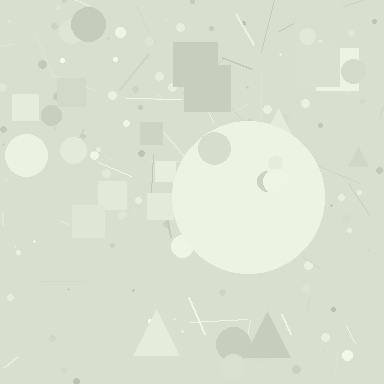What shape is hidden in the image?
A circle is hidden in the image.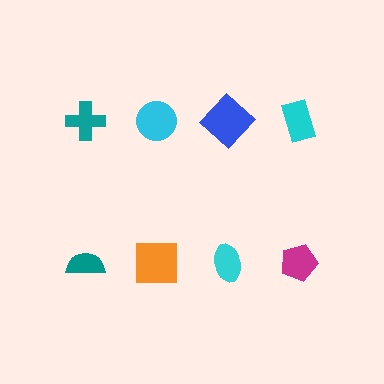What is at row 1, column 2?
A cyan circle.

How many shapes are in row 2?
4 shapes.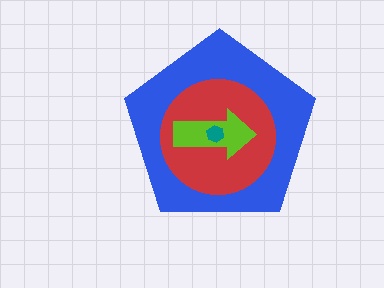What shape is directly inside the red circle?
The lime arrow.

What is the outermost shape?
The blue pentagon.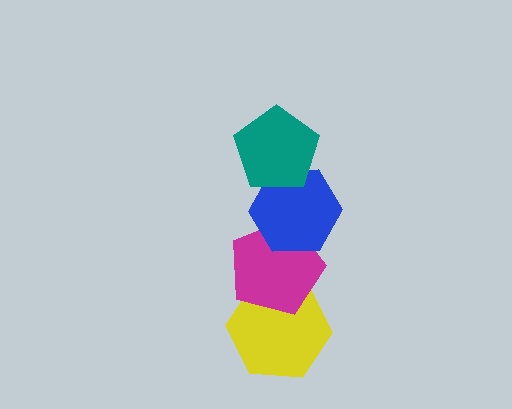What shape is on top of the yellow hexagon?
The magenta pentagon is on top of the yellow hexagon.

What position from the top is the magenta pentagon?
The magenta pentagon is 3rd from the top.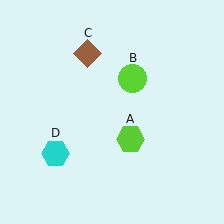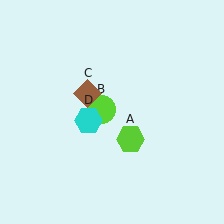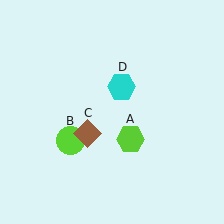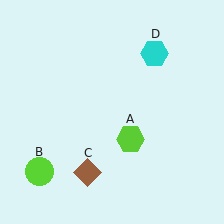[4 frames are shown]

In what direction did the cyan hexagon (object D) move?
The cyan hexagon (object D) moved up and to the right.